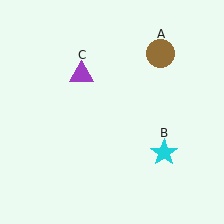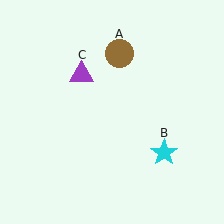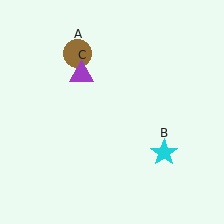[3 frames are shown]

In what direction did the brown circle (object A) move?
The brown circle (object A) moved left.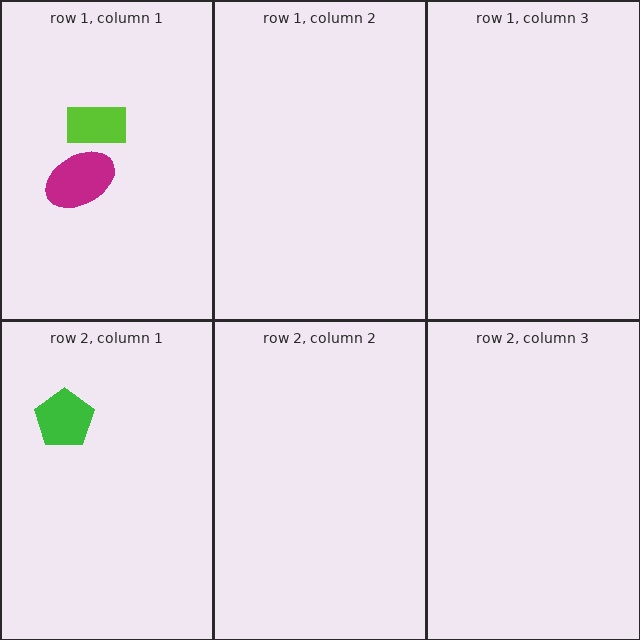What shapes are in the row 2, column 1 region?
The green pentagon.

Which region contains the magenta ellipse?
The row 1, column 1 region.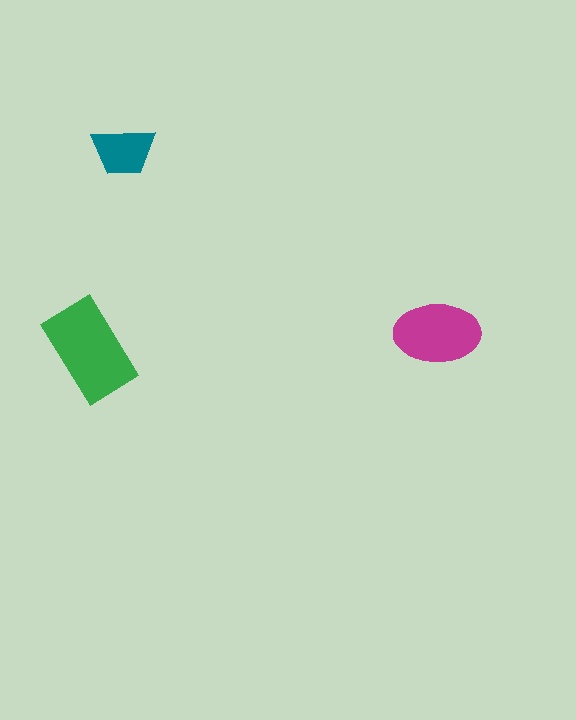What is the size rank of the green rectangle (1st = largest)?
1st.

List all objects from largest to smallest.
The green rectangle, the magenta ellipse, the teal trapezoid.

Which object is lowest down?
The green rectangle is bottommost.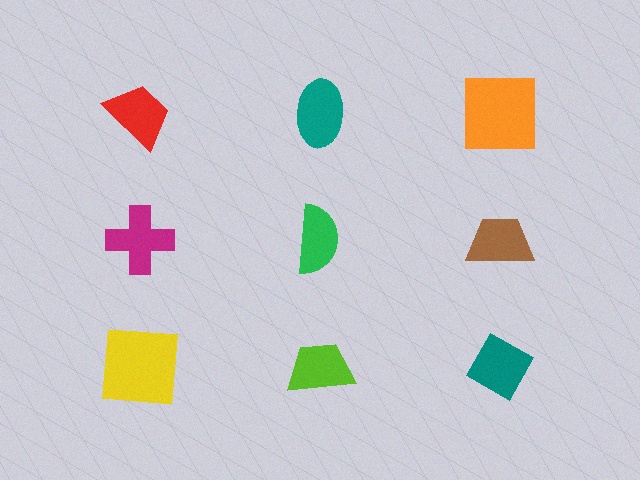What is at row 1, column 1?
A red trapezoid.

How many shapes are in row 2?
3 shapes.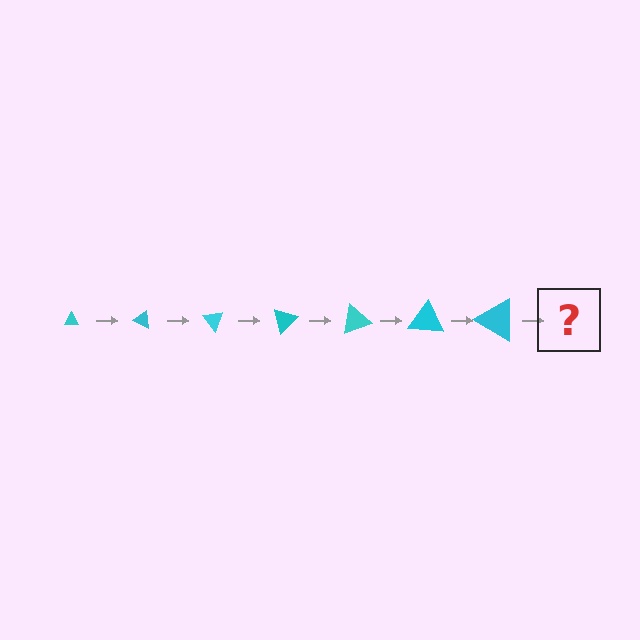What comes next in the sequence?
The next element should be a triangle, larger than the previous one and rotated 175 degrees from the start.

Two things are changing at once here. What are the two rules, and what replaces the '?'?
The two rules are that the triangle grows larger each step and it rotates 25 degrees each step. The '?' should be a triangle, larger than the previous one and rotated 175 degrees from the start.